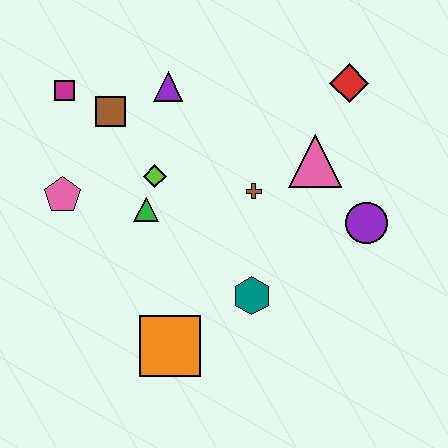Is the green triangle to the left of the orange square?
Yes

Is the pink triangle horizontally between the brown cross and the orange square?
No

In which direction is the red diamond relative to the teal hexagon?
The red diamond is above the teal hexagon.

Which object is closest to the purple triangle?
The brown square is closest to the purple triangle.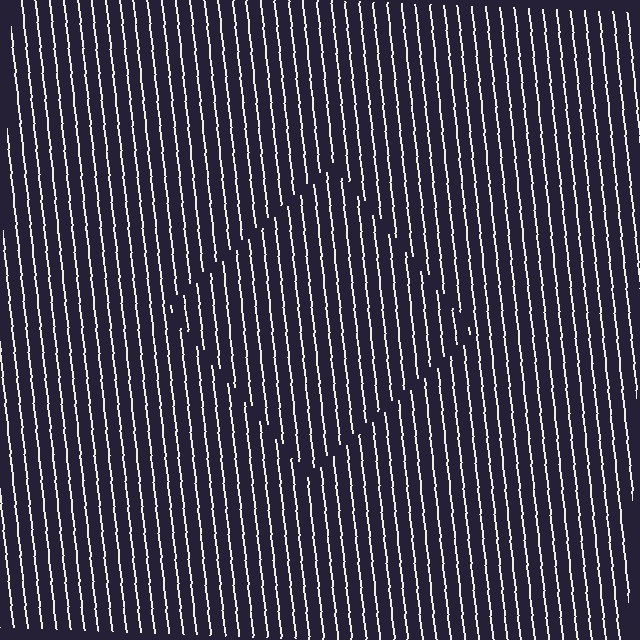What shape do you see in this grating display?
An illusory square. The interior of the shape contains the same grating, shifted by half a period — the contour is defined by the phase discontinuity where line-ends from the inner and outer gratings abut.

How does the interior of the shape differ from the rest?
The interior of the shape contains the same grating, shifted by half a period — the contour is defined by the phase discontinuity where line-ends from the inner and outer gratings abut.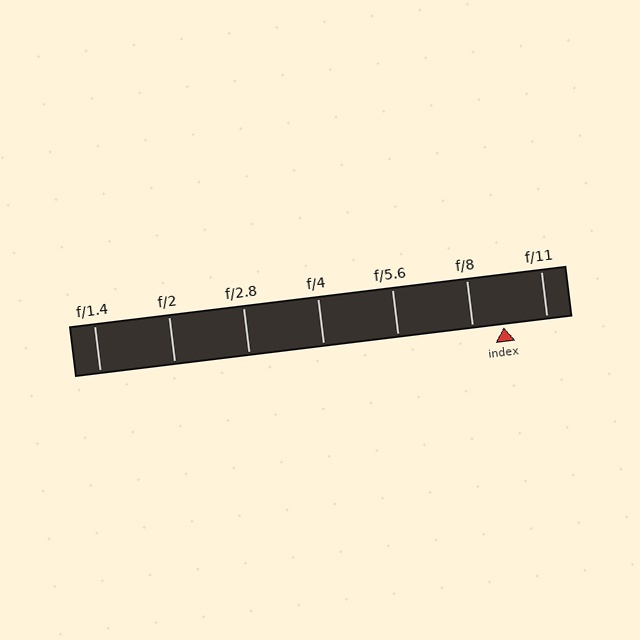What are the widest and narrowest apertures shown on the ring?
The widest aperture shown is f/1.4 and the narrowest is f/11.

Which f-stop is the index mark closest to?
The index mark is closest to f/8.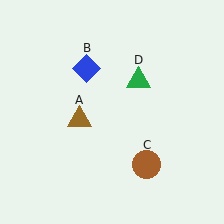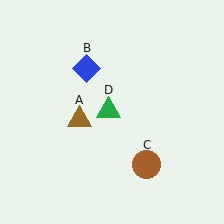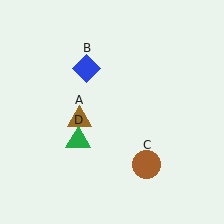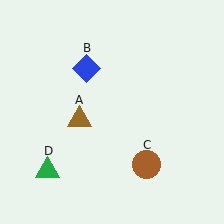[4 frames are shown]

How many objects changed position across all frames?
1 object changed position: green triangle (object D).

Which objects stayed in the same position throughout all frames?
Brown triangle (object A) and blue diamond (object B) and brown circle (object C) remained stationary.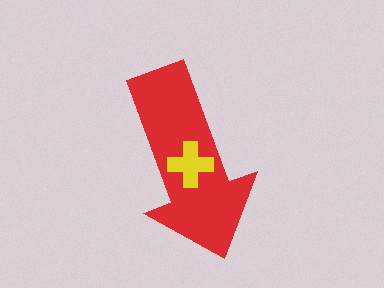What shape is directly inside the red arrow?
The yellow cross.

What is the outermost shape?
The red arrow.